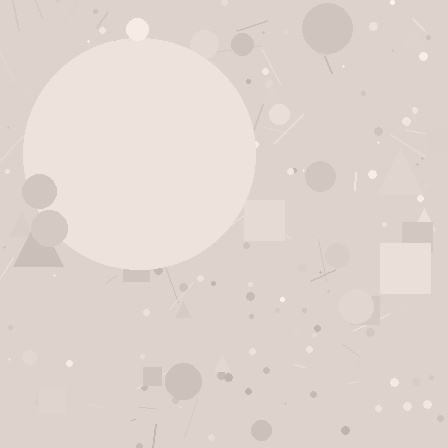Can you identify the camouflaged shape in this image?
The camouflaged shape is a circle.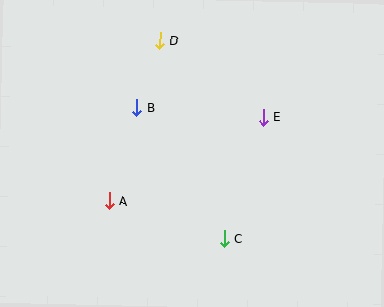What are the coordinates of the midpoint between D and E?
The midpoint between D and E is at (211, 79).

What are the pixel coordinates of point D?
Point D is at (160, 41).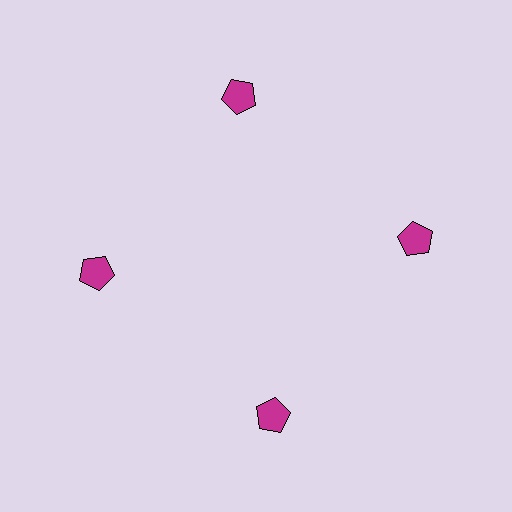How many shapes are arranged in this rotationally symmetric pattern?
There are 4 shapes, arranged in 4 groups of 1.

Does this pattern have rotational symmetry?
Yes, this pattern has 4-fold rotational symmetry. It looks the same after rotating 90 degrees around the center.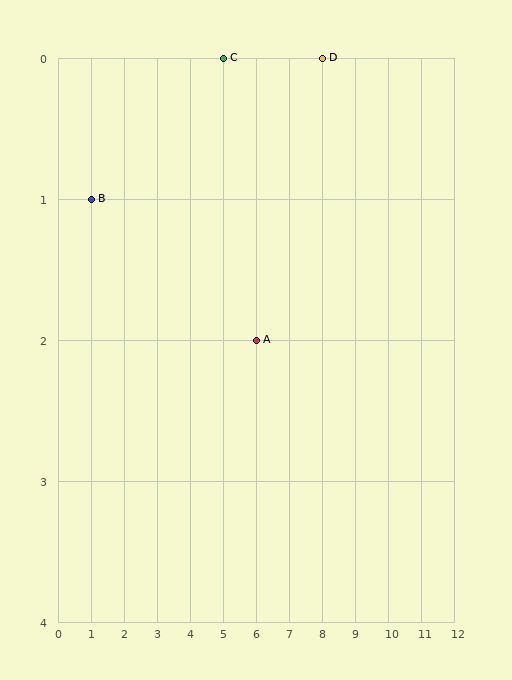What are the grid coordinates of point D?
Point D is at grid coordinates (8, 0).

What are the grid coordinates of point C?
Point C is at grid coordinates (5, 0).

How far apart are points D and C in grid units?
Points D and C are 3 columns apart.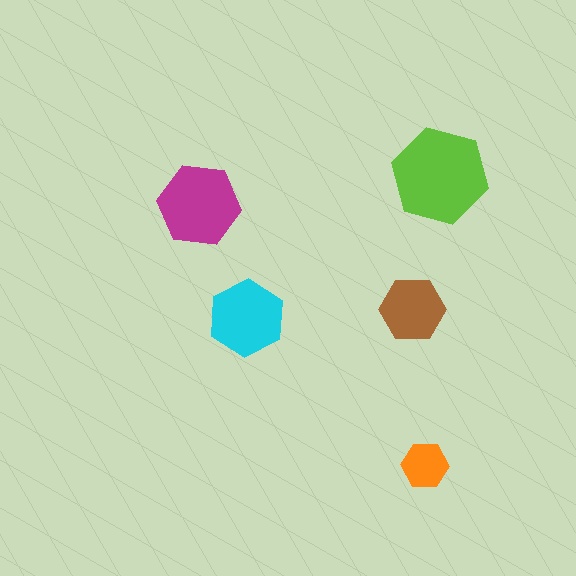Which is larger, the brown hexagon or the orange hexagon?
The brown one.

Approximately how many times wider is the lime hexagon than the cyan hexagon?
About 1.5 times wider.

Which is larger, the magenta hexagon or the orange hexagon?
The magenta one.